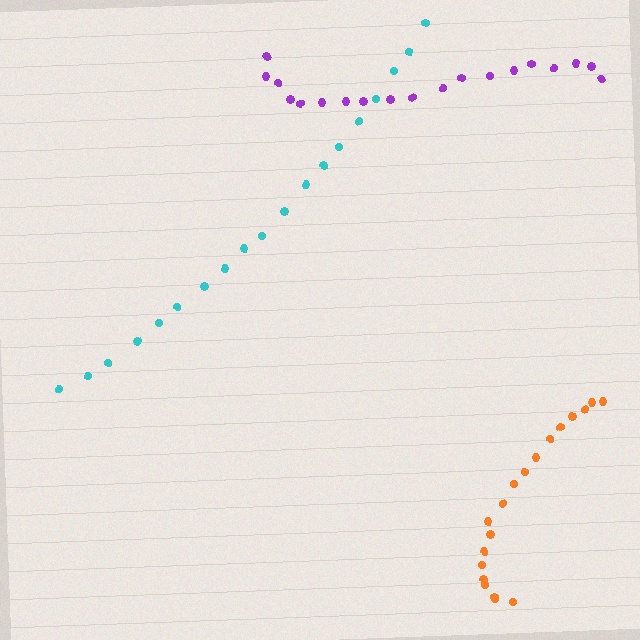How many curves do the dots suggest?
There are 3 distinct paths.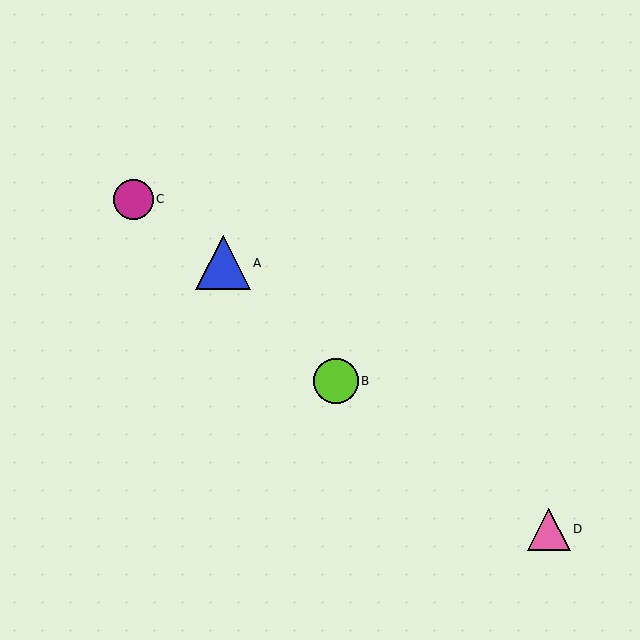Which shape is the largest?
The blue triangle (labeled A) is the largest.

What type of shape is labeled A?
Shape A is a blue triangle.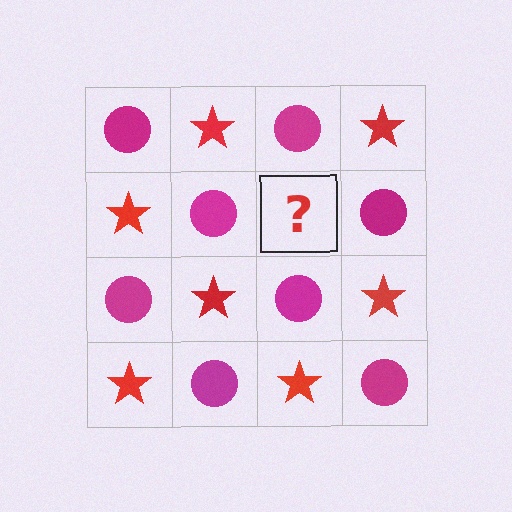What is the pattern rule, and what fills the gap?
The rule is that it alternates magenta circle and red star in a checkerboard pattern. The gap should be filled with a red star.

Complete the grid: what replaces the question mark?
The question mark should be replaced with a red star.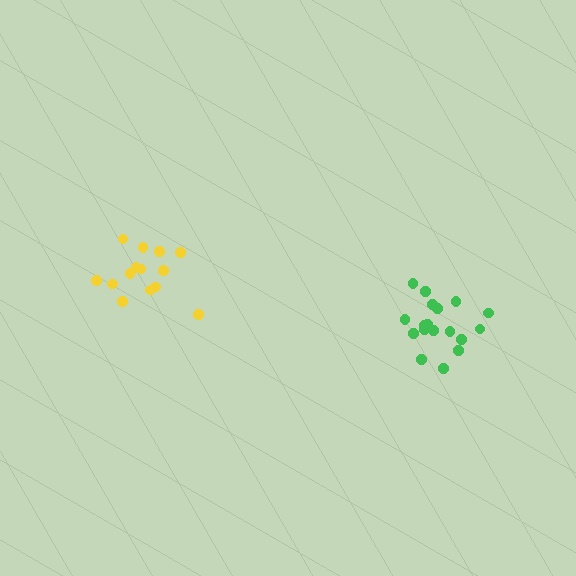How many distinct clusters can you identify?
There are 2 distinct clusters.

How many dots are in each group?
Group 1: 18 dots, Group 2: 14 dots (32 total).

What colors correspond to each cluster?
The clusters are colored: green, yellow.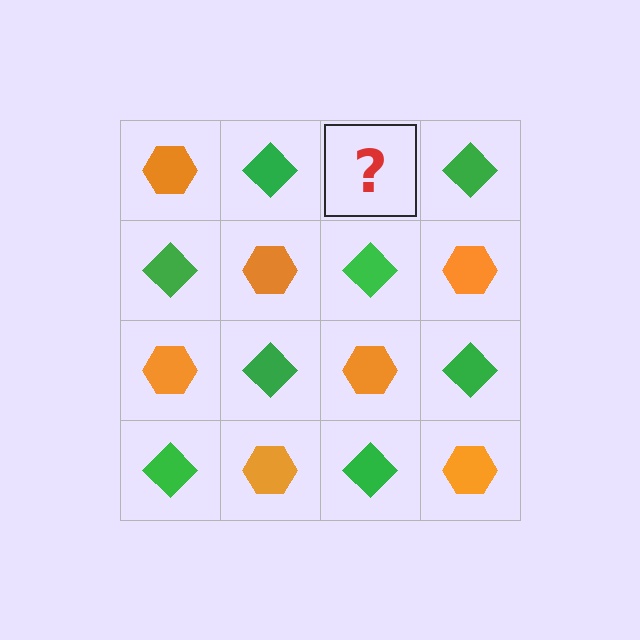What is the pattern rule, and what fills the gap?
The rule is that it alternates orange hexagon and green diamond in a checkerboard pattern. The gap should be filled with an orange hexagon.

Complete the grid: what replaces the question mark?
The question mark should be replaced with an orange hexagon.